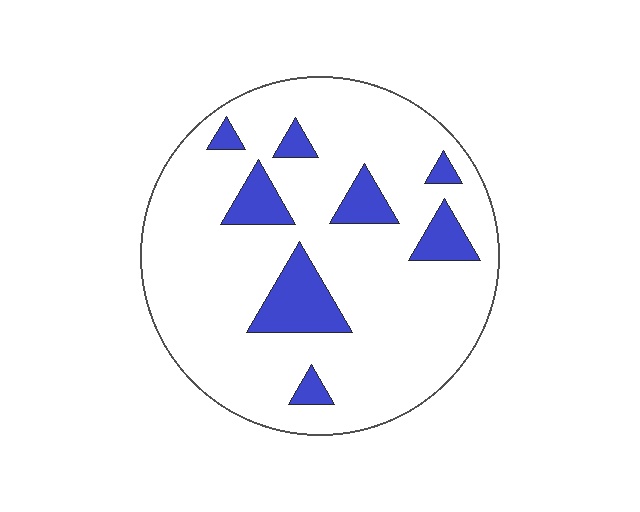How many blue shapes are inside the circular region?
8.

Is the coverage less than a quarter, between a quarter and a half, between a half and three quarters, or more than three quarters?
Less than a quarter.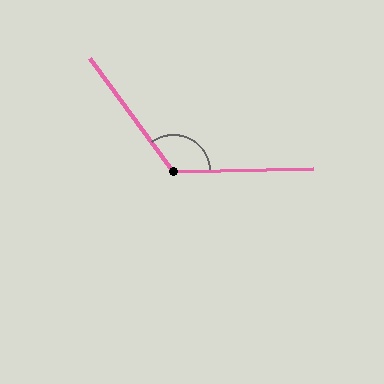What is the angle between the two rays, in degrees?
Approximately 125 degrees.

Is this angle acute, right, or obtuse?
It is obtuse.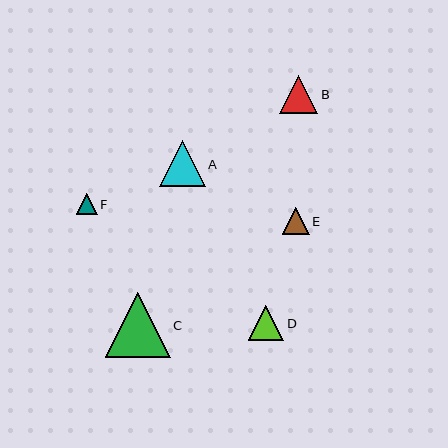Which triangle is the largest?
Triangle C is the largest with a size of approximately 65 pixels.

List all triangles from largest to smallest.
From largest to smallest: C, A, B, D, E, F.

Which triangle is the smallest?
Triangle F is the smallest with a size of approximately 21 pixels.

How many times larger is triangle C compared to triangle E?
Triangle C is approximately 2.4 times the size of triangle E.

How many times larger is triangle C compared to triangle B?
Triangle C is approximately 1.7 times the size of triangle B.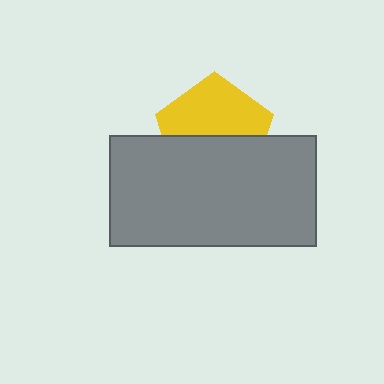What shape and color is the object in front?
The object in front is a gray rectangle.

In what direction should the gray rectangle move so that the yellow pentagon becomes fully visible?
The gray rectangle should move down. That is the shortest direction to clear the overlap and leave the yellow pentagon fully visible.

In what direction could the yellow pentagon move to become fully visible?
The yellow pentagon could move up. That would shift it out from behind the gray rectangle entirely.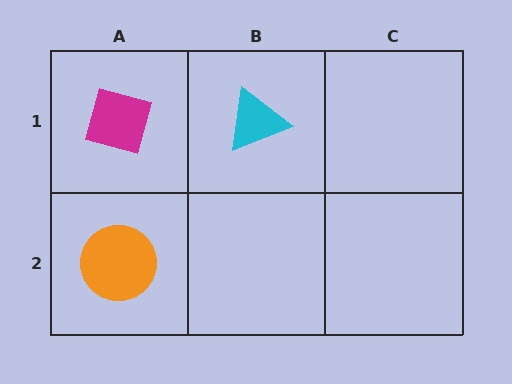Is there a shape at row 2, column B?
No, that cell is empty.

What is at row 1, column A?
A magenta diamond.